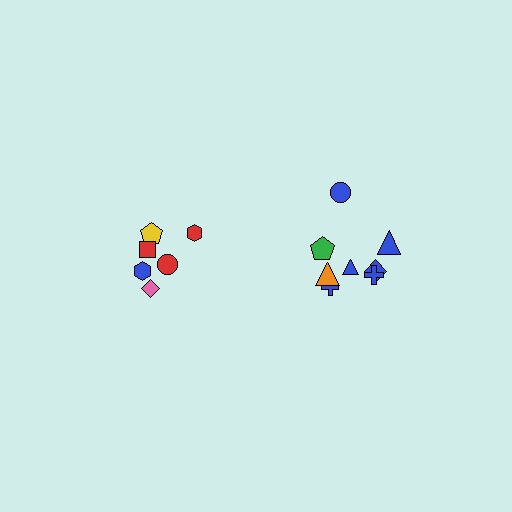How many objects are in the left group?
There are 6 objects.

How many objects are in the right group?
There are 8 objects.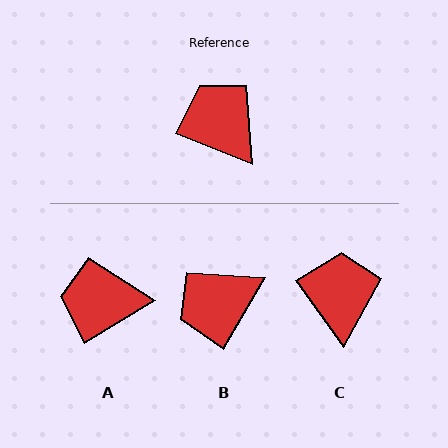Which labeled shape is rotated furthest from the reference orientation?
B, about 82 degrees away.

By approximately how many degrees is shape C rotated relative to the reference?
Approximately 33 degrees clockwise.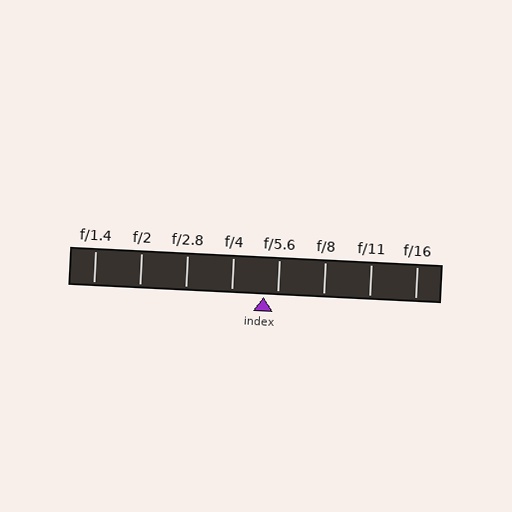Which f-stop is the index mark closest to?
The index mark is closest to f/5.6.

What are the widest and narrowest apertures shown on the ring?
The widest aperture shown is f/1.4 and the narrowest is f/16.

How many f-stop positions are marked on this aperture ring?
There are 8 f-stop positions marked.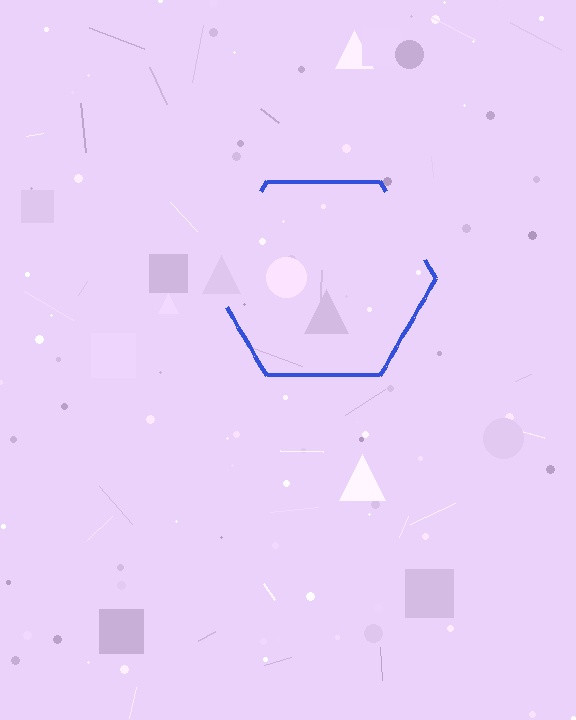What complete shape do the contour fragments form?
The contour fragments form a hexagon.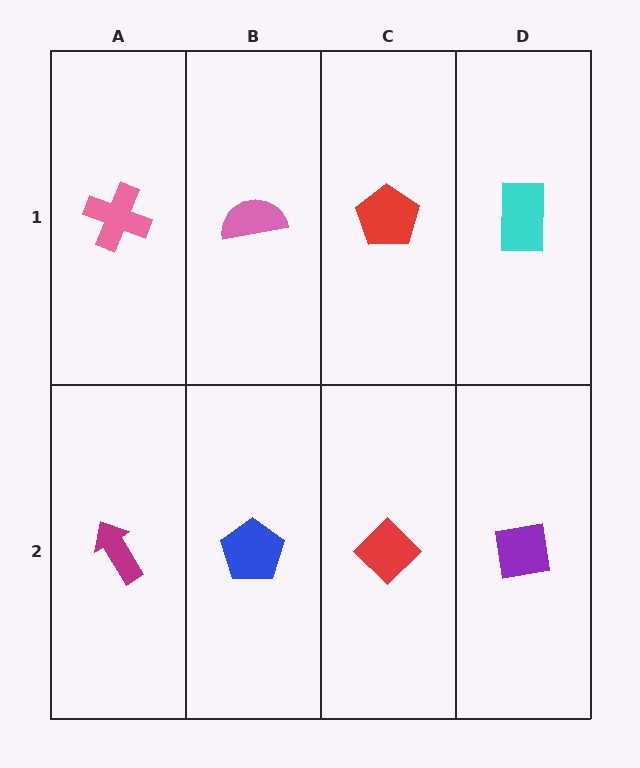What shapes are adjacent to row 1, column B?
A blue pentagon (row 2, column B), a pink cross (row 1, column A), a red pentagon (row 1, column C).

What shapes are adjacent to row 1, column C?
A red diamond (row 2, column C), a pink semicircle (row 1, column B), a cyan rectangle (row 1, column D).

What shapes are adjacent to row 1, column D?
A purple square (row 2, column D), a red pentagon (row 1, column C).